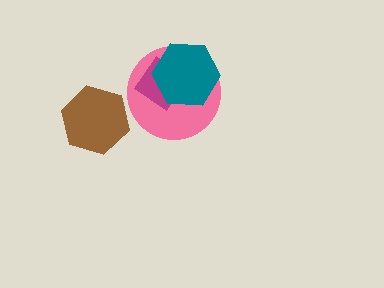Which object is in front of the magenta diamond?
The teal hexagon is in front of the magenta diamond.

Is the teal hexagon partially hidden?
No, no other shape covers it.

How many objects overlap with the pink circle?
2 objects overlap with the pink circle.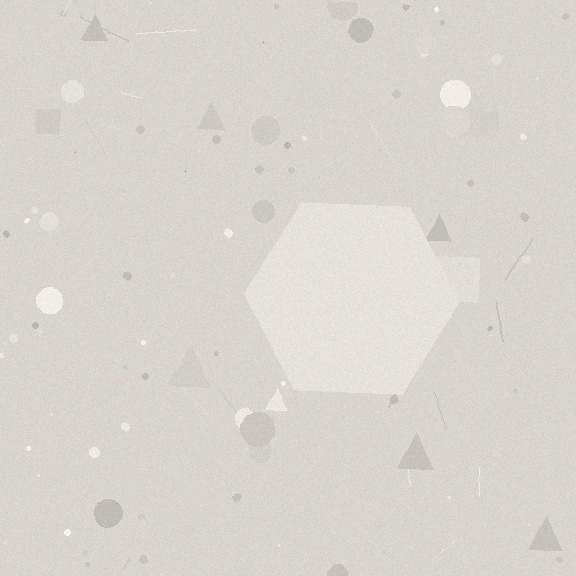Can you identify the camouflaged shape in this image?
The camouflaged shape is a hexagon.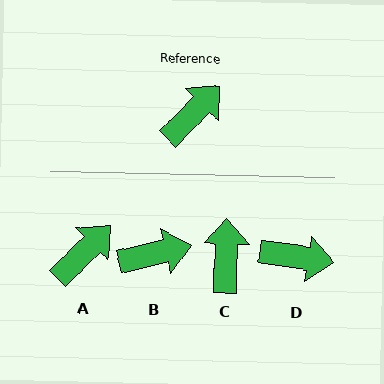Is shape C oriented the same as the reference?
No, it is off by about 43 degrees.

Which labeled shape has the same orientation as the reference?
A.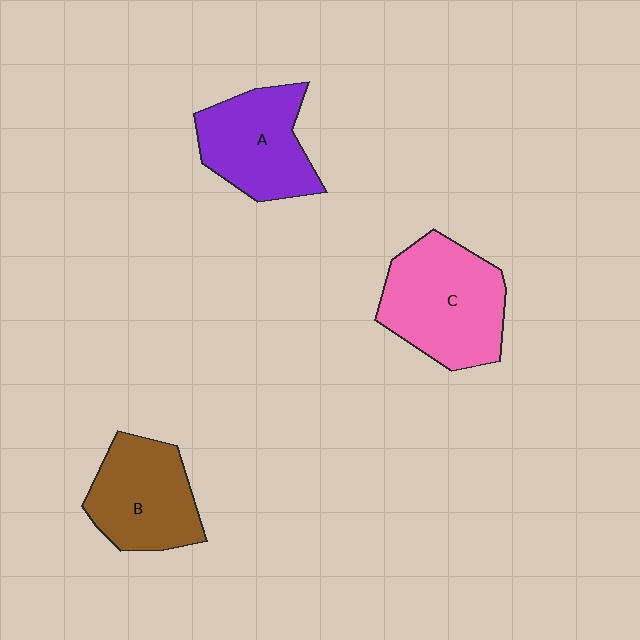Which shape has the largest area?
Shape C (pink).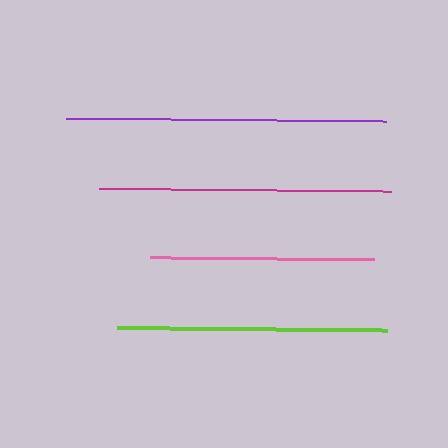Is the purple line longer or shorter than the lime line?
The purple line is longer than the lime line.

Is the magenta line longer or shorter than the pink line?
The magenta line is longer than the pink line.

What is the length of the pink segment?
The pink segment is approximately 224 pixels long.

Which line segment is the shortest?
The pink line is the shortest at approximately 224 pixels.